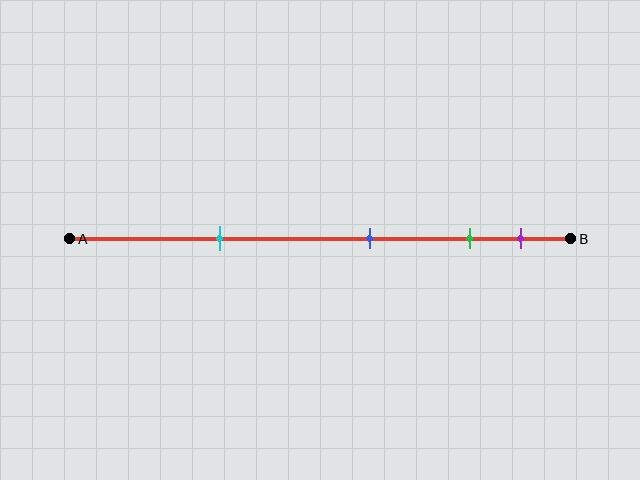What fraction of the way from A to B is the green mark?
The green mark is approximately 80% (0.8) of the way from A to B.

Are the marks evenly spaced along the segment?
No, the marks are not evenly spaced.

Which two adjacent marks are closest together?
The green and purple marks are the closest adjacent pair.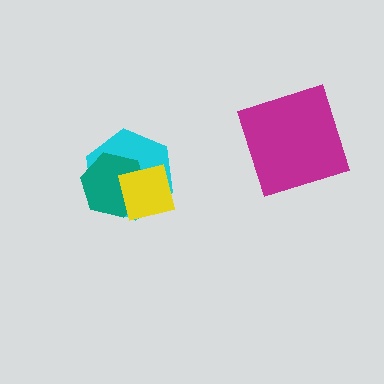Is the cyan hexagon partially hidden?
Yes, it is partially covered by another shape.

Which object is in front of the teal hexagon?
The yellow square is in front of the teal hexagon.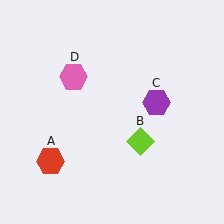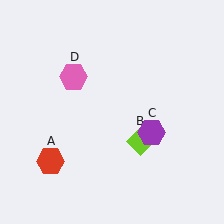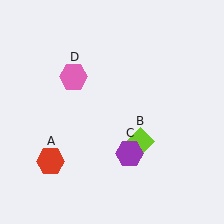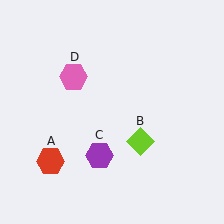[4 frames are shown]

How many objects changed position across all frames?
1 object changed position: purple hexagon (object C).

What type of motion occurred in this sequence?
The purple hexagon (object C) rotated clockwise around the center of the scene.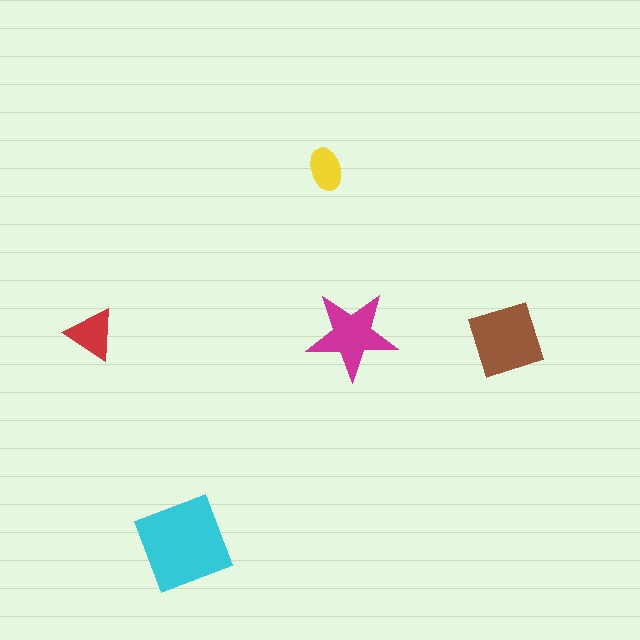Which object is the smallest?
The yellow ellipse.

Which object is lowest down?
The cyan diamond is bottommost.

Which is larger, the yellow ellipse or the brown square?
The brown square.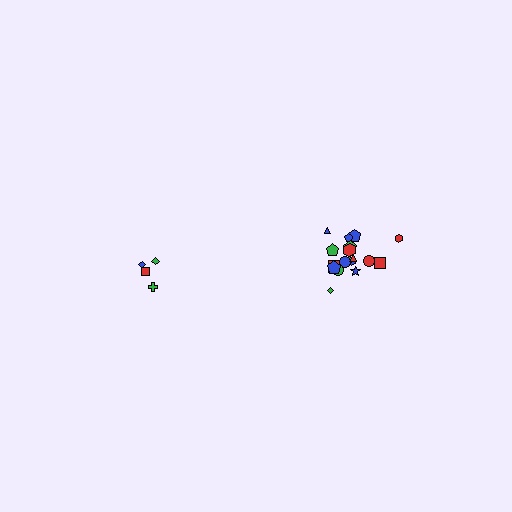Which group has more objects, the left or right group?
The right group.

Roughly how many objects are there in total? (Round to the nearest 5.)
Roughly 20 objects in total.